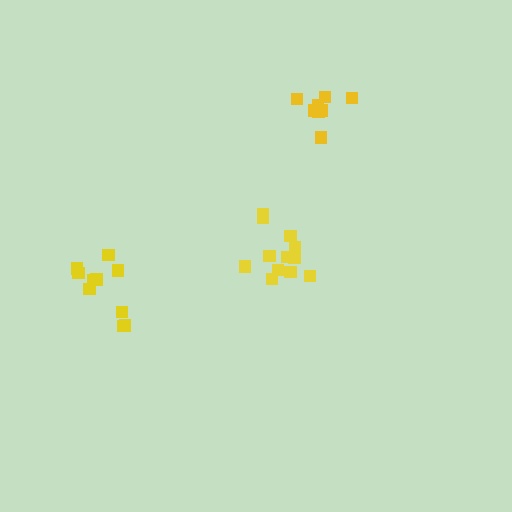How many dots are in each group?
Group 1: 12 dots, Group 2: 10 dots, Group 3: 8 dots (30 total).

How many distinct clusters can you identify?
There are 3 distinct clusters.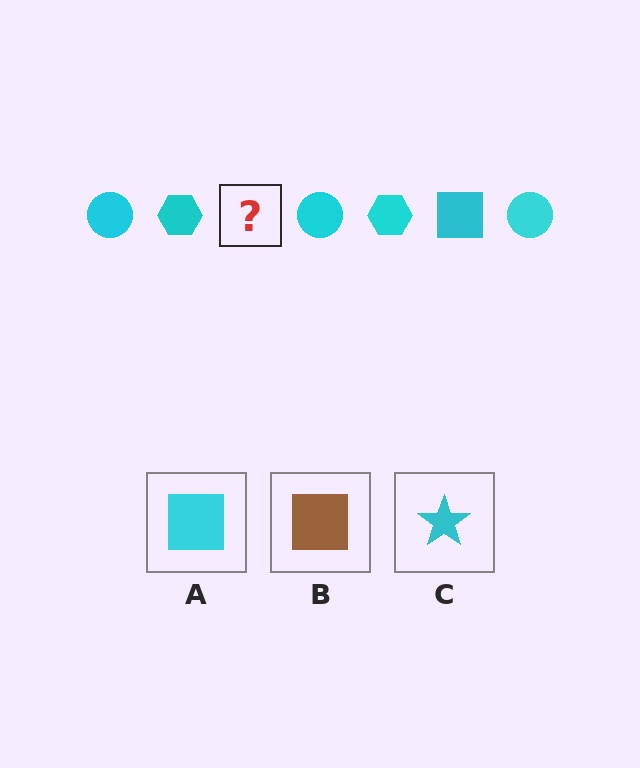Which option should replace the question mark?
Option A.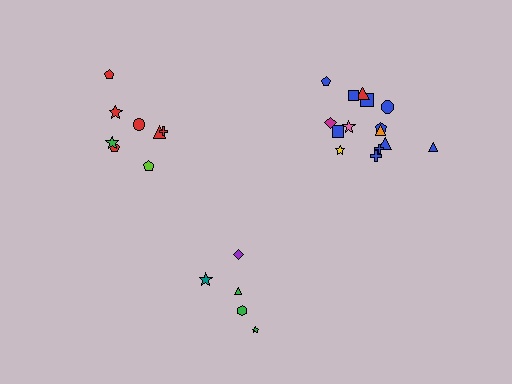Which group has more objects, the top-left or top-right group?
The top-right group.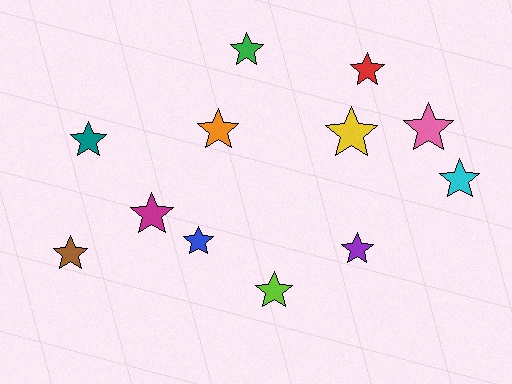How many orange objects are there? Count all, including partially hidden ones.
There is 1 orange object.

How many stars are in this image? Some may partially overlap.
There are 12 stars.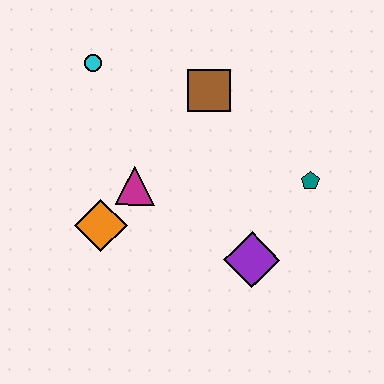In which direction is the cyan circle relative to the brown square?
The cyan circle is to the left of the brown square.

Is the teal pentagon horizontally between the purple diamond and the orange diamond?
No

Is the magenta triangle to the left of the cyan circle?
No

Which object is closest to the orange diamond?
The magenta triangle is closest to the orange diamond.